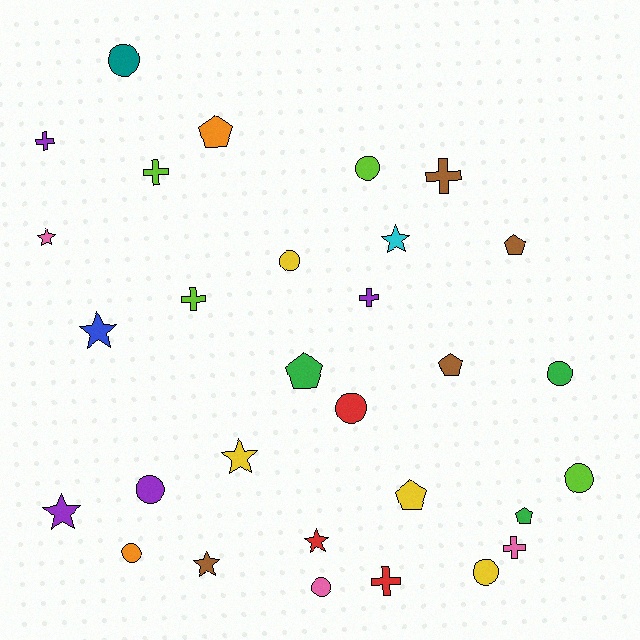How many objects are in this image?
There are 30 objects.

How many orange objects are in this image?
There are 2 orange objects.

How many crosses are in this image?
There are 7 crosses.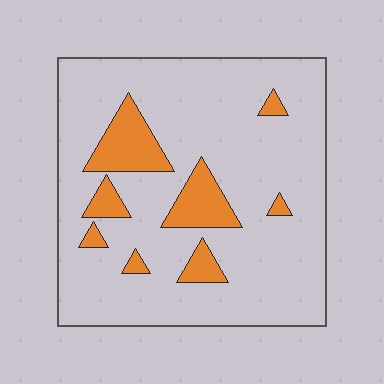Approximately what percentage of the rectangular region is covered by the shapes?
Approximately 15%.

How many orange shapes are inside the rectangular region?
8.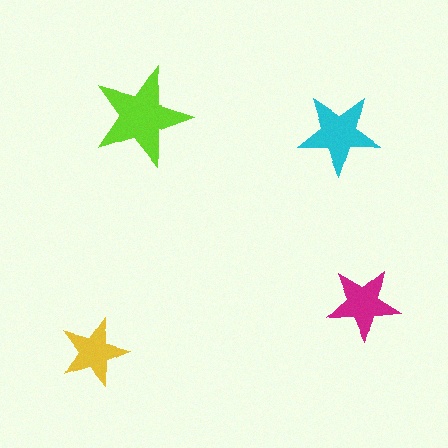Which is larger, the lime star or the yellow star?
The lime one.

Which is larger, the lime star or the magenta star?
The lime one.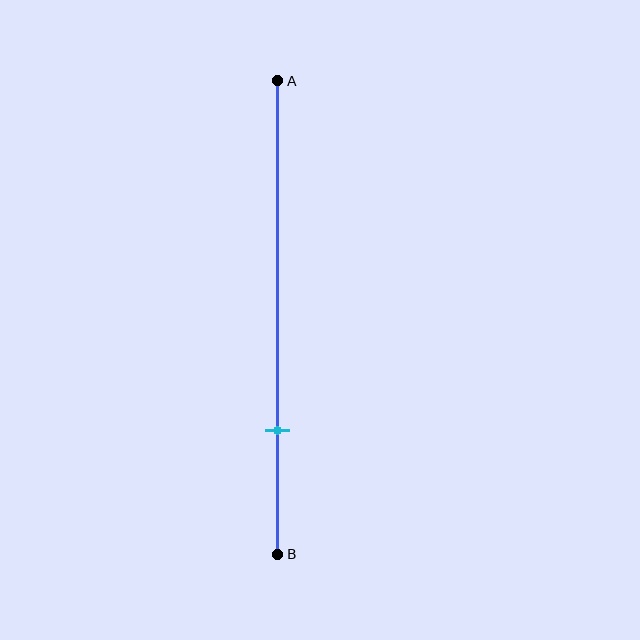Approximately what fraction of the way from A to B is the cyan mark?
The cyan mark is approximately 75% of the way from A to B.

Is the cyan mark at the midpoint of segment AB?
No, the mark is at about 75% from A, not at the 50% midpoint.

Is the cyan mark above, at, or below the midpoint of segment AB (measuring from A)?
The cyan mark is below the midpoint of segment AB.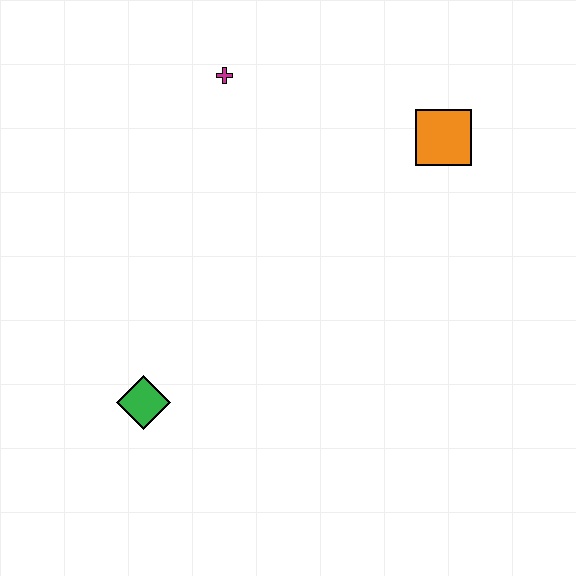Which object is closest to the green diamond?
The magenta cross is closest to the green diamond.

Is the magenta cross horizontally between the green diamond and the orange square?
Yes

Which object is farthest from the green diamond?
The orange square is farthest from the green diamond.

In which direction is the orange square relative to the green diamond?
The orange square is to the right of the green diamond.